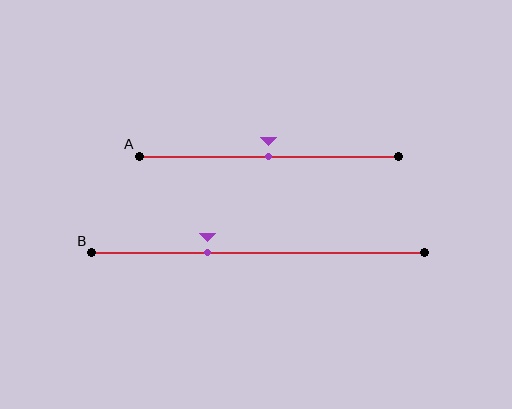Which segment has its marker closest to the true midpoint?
Segment A has its marker closest to the true midpoint.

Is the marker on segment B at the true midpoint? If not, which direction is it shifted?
No, the marker on segment B is shifted to the left by about 15% of the segment length.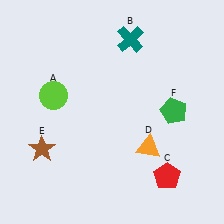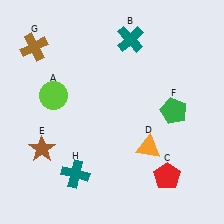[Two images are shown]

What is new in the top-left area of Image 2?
A brown cross (G) was added in the top-left area of Image 2.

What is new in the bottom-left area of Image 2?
A teal cross (H) was added in the bottom-left area of Image 2.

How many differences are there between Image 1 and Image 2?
There are 2 differences between the two images.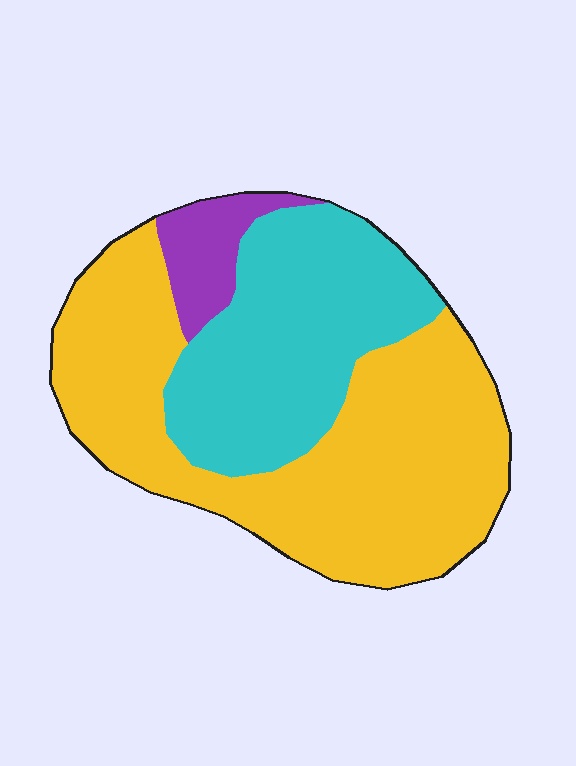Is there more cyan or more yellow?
Yellow.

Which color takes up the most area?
Yellow, at roughly 60%.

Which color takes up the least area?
Purple, at roughly 10%.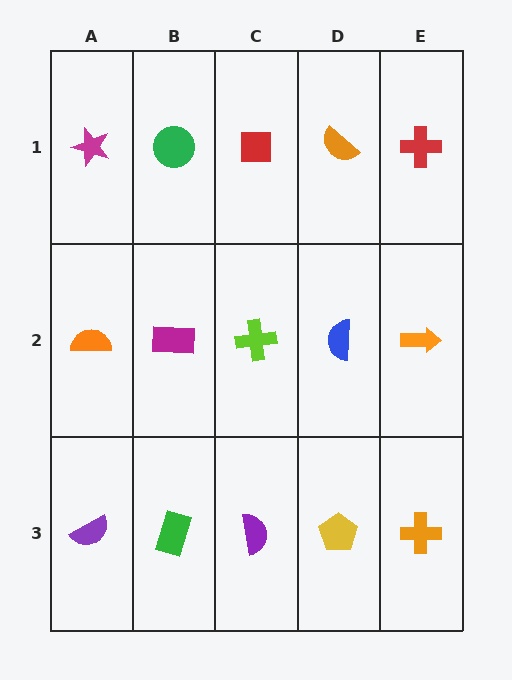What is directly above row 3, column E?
An orange arrow.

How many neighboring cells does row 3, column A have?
2.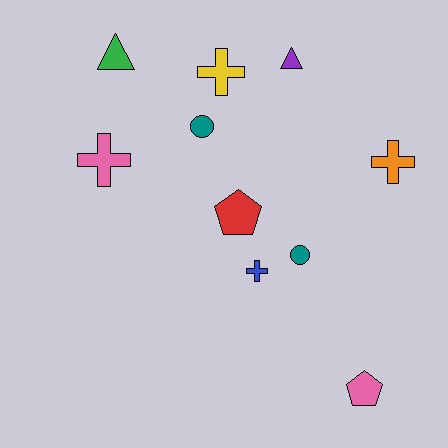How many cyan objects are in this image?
There are no cyan objects.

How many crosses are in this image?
There are 4 crosses.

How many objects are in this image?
There are 10 objects.